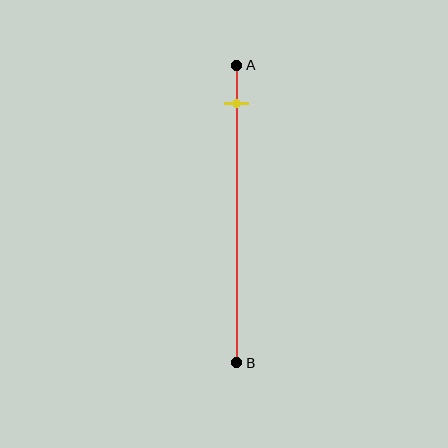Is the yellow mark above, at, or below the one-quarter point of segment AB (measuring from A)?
The yellow mark is above the one-quarter point of segment AB.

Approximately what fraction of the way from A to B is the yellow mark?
The yellow mark is approximately 15% of the way from A to B.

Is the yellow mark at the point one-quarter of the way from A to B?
No, the mark is at about 15% from A, not at the 25% one-quarter point.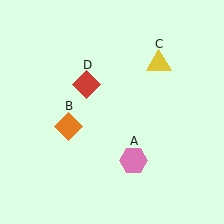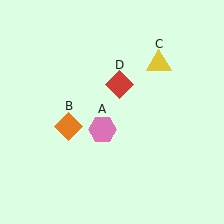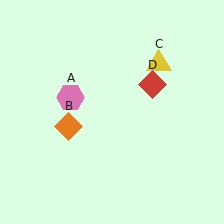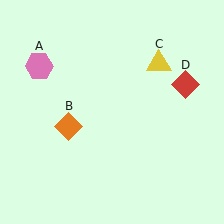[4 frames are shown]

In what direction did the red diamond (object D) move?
The red diamond (object D) moved right.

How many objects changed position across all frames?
2 objects changed position: pink hexagon (object A), red diamond (object D).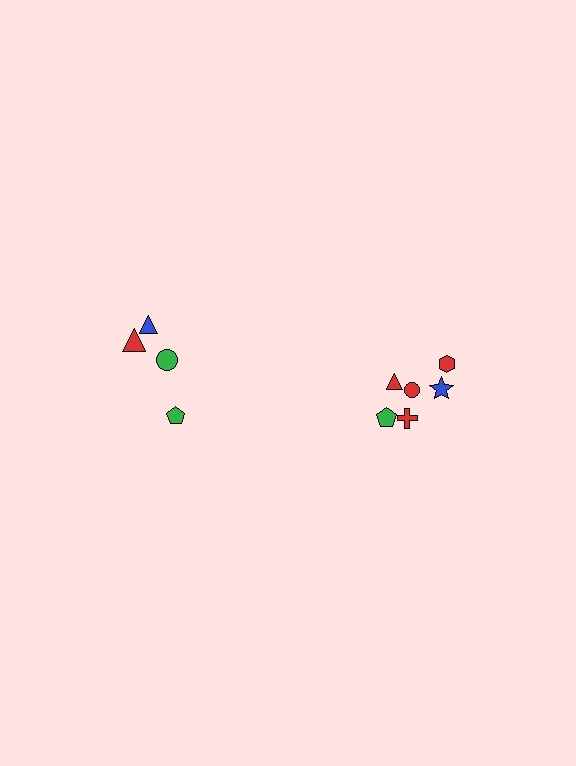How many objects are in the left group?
There are 4 objects.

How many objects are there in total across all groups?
There are 10 objects.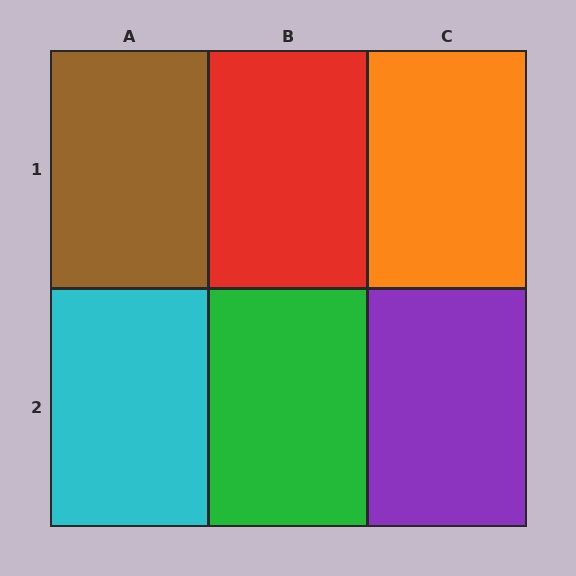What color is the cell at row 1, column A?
Brown.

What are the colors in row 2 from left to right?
Cyan, green, purple.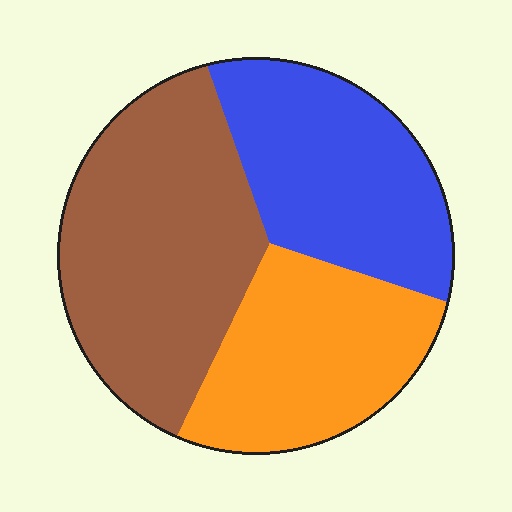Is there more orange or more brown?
Brown.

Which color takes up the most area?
Brown, at roughly 40%.